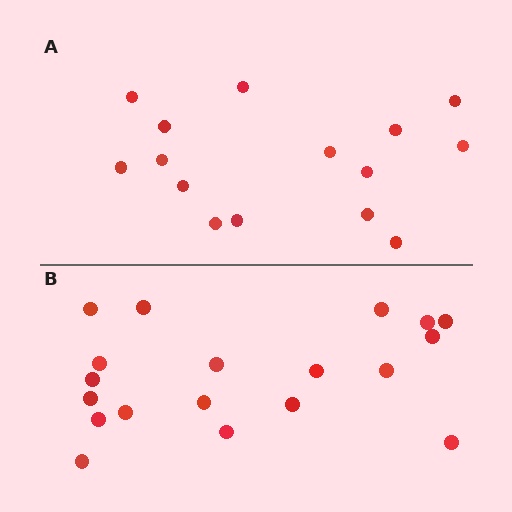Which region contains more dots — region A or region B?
Region B (the bottom region) has more dots.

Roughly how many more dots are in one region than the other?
Region B has about 4 more dots than region A.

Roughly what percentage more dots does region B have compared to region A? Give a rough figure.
About 25% more.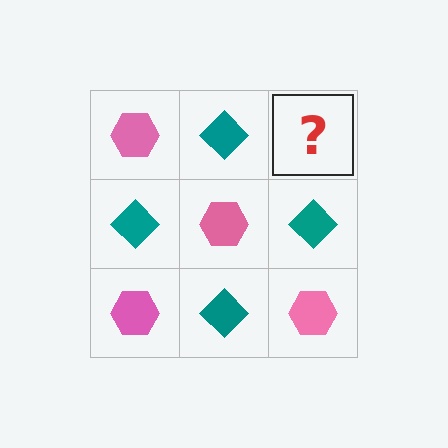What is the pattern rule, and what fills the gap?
The rule is that it alternates pink hexagon and teal diamond in a checkerboard pattern. The gap should be filled with a pink hexagon.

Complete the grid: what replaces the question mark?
The question mark should be replaced with a pink hexagon.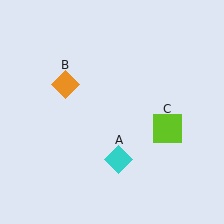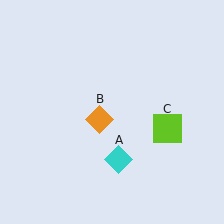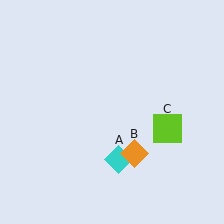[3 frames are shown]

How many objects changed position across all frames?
1 object changed position: orange diamond (object B).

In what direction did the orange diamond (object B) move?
The orange diamond (object B) moved down and to the right.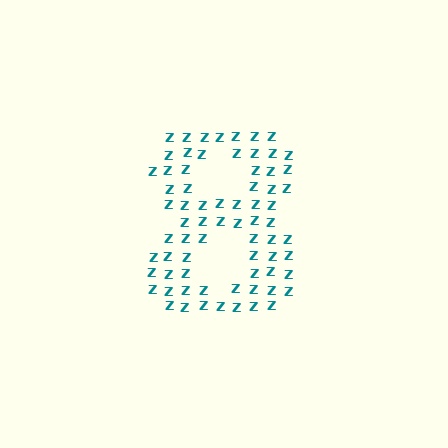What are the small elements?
The small elements are letter Z's.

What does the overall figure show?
The overall figure shows the digit 8.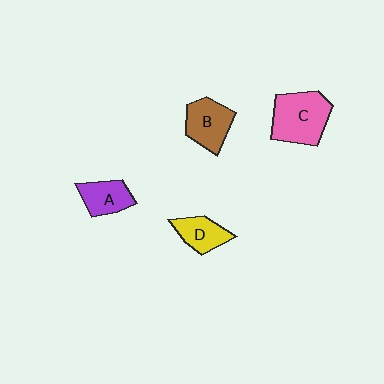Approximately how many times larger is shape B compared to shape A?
Approximately 1.2 times.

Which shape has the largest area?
Shape C (pink).